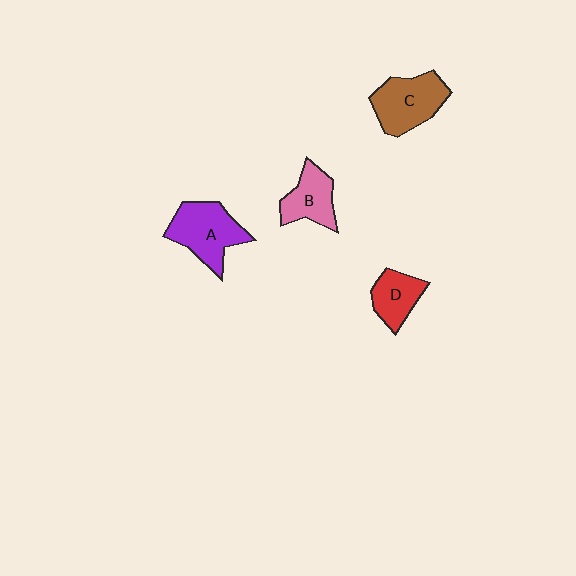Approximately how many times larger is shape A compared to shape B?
Approximately 1.4 times.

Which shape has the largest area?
Shape A (purple).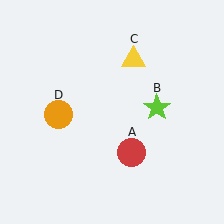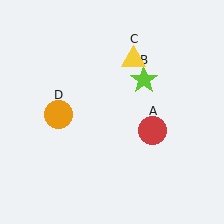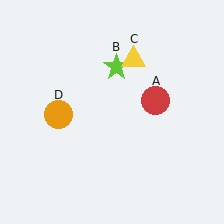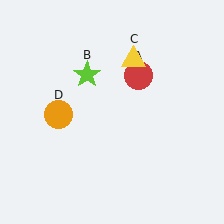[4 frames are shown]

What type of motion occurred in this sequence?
The red circle (object A), lime star (object B) rotated counterclockwise around the center of the scene.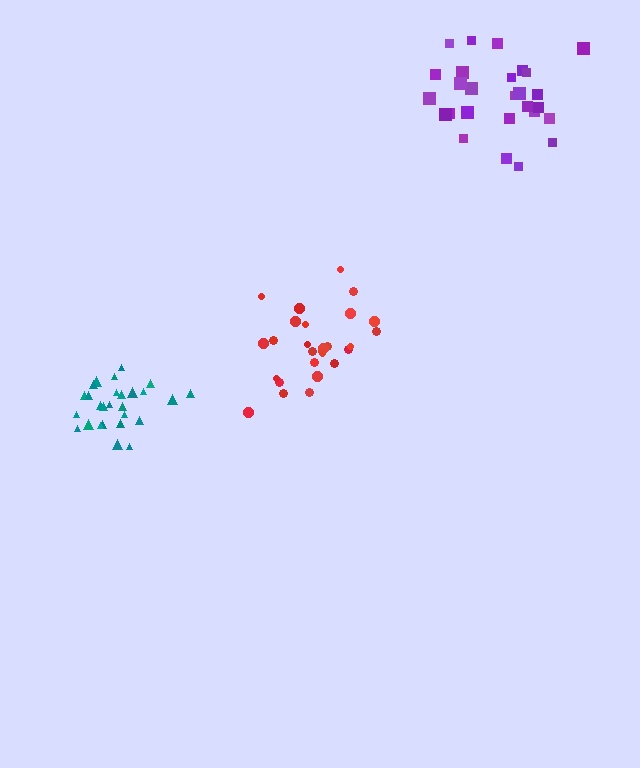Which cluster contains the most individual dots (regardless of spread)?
Teal (28).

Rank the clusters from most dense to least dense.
teal, red, purple.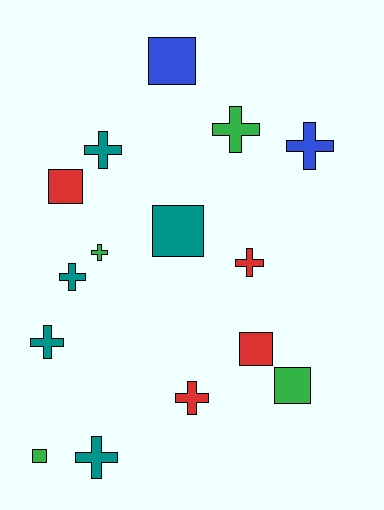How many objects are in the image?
There are 15 objects.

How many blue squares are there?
There is 1 blue square.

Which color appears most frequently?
Teal, with 5 objects.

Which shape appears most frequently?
Cross, with 9 objects.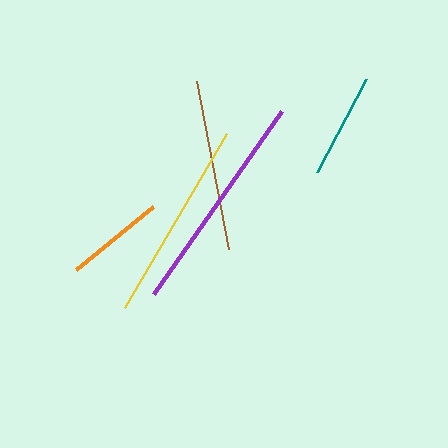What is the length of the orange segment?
The orange segment is approximately 100 pixels long.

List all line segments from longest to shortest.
From longest to shortest: purple, yellow, brown, teal, orange.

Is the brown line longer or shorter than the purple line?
The purple line is longer than the brown line.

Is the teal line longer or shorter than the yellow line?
The yellow line is longer than the teal line.